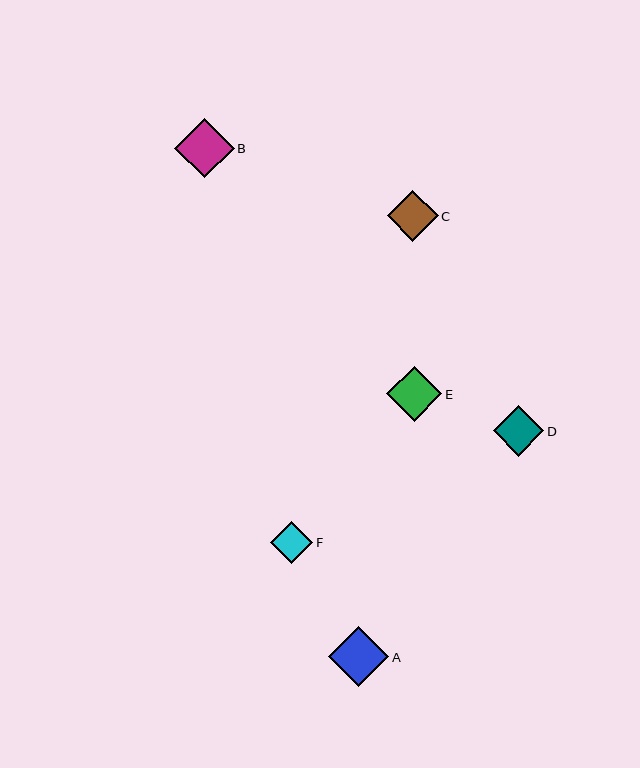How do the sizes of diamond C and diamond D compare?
Diamond C and diamond D are approximately the same size.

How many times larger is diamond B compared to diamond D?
Diamond B is approximately 1.2 times the size of diamond D.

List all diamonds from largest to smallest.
From largest to smallest: A, B, E, C, D, F.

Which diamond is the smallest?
Diamond F is the smallest with a size of approximately 42 pixels.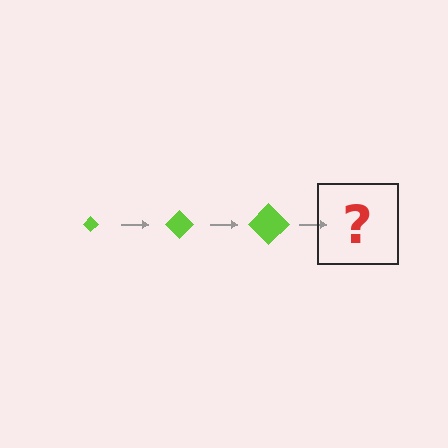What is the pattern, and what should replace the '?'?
The pattern is that the diamond gets progressively larger each step. The '?' should be a lime diamond, larger than the previous one.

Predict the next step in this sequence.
The next step is a lime diamond, larger than the previous one.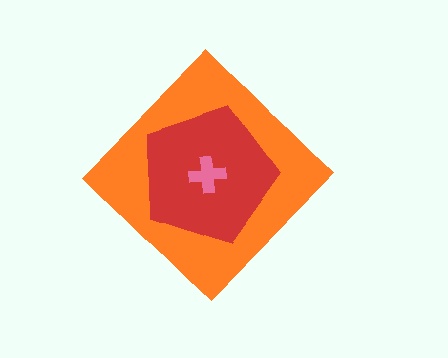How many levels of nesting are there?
3.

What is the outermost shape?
The orange diamond.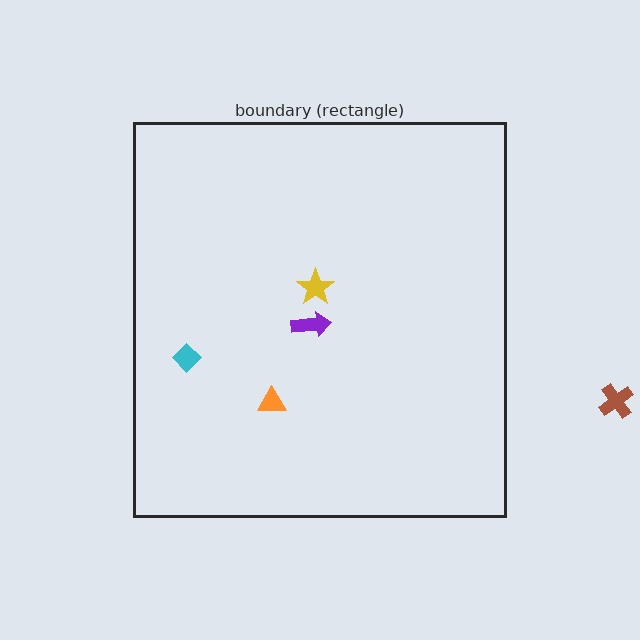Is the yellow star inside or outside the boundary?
Inside.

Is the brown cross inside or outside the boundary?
Outside.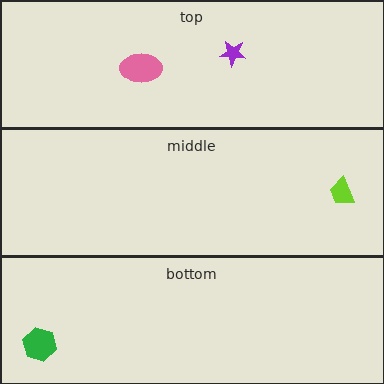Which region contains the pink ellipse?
The top region.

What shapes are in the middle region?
The lime trapezoid.